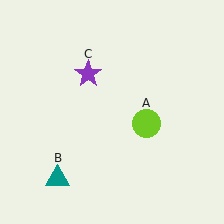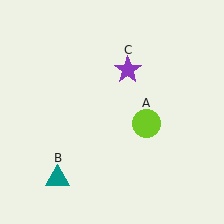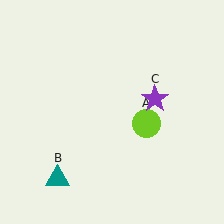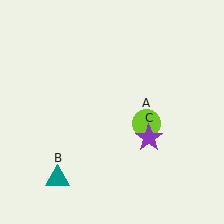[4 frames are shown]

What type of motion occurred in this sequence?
The purple star (object C) rotated clockwise around the center of the scene.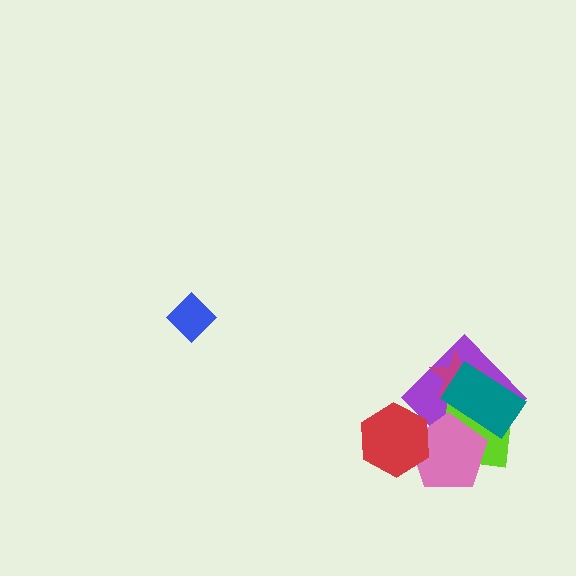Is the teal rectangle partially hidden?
Yes, it is partially covered by another shape.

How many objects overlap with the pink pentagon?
4 objects overlap with the pink pentagon.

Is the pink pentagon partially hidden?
Yes, it is partially covered by another shape.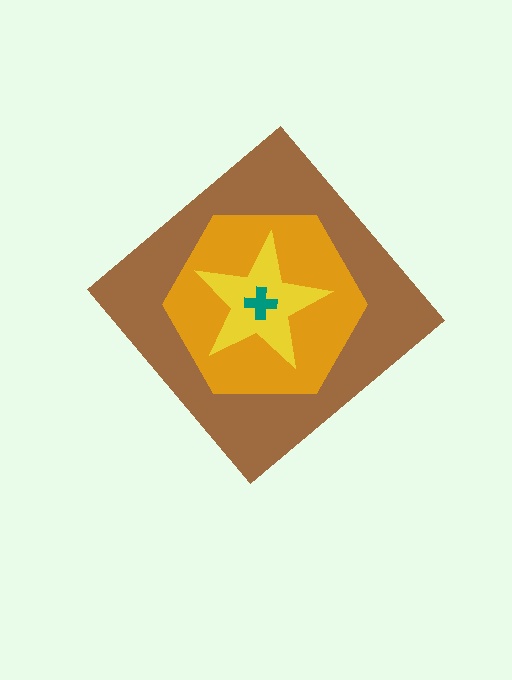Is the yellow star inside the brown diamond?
Yes.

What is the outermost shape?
The brown diamond.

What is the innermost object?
The teal cross.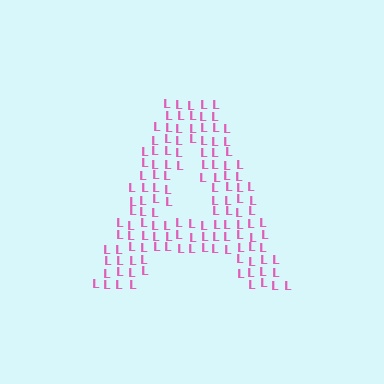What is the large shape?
The large shape is the letter A.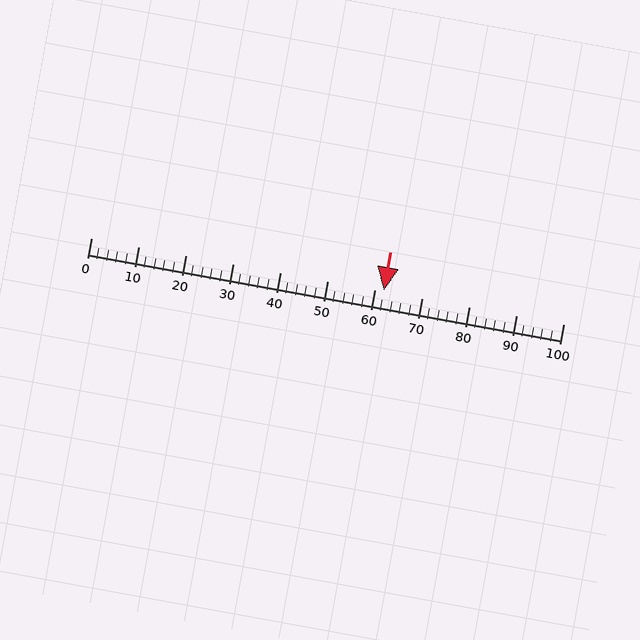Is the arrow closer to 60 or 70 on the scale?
The arrow is closer to 60.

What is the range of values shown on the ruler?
The ruler shows values from 0 to 100.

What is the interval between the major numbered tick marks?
The major tick marks are spaced 10 units apart.